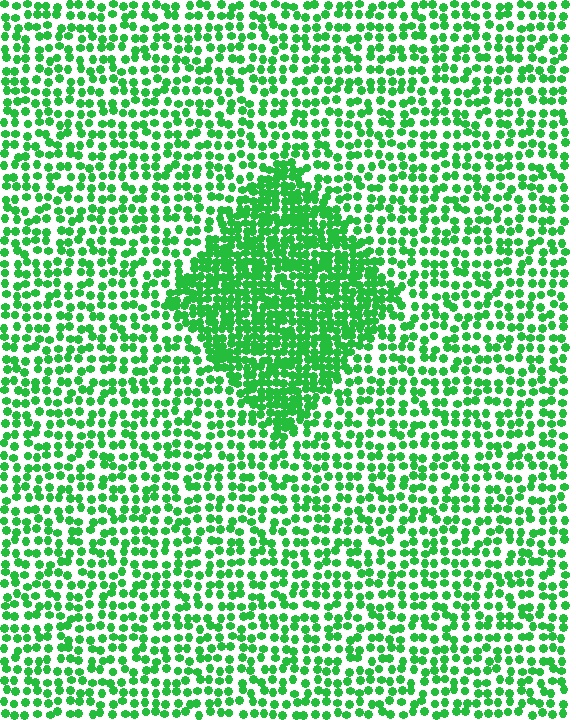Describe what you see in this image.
The image contains small green elements arranged at two different densities. A diamond-shaped region is visible where the elements are more densely packed than the surrounding area.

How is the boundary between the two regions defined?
The boundary is defined by a change in element density (approximately 2.0x ratio). All elements are the same color, size, and shape.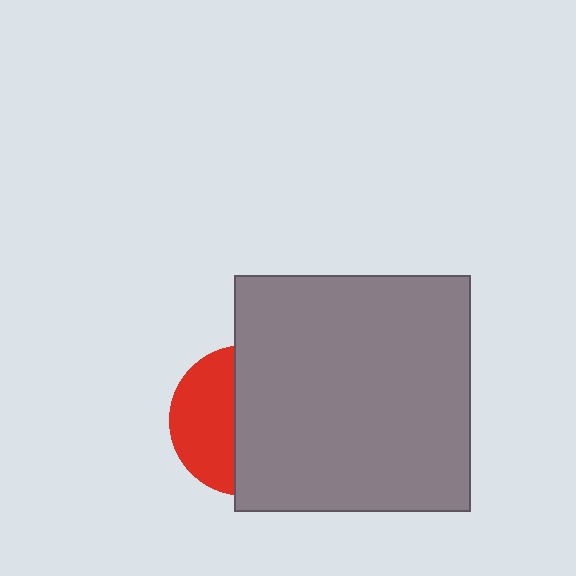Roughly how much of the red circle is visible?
A small part of it is visible (roughly 40%).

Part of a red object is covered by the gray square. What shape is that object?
It is a circle.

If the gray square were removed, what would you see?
You would see the complete red circle.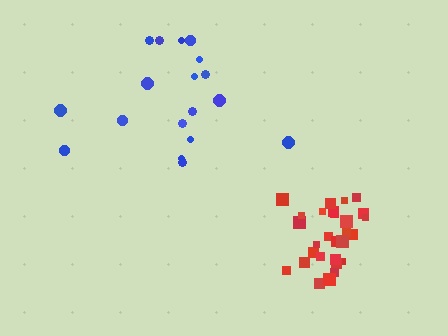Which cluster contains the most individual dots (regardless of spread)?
Red (28).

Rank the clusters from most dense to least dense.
red, blue.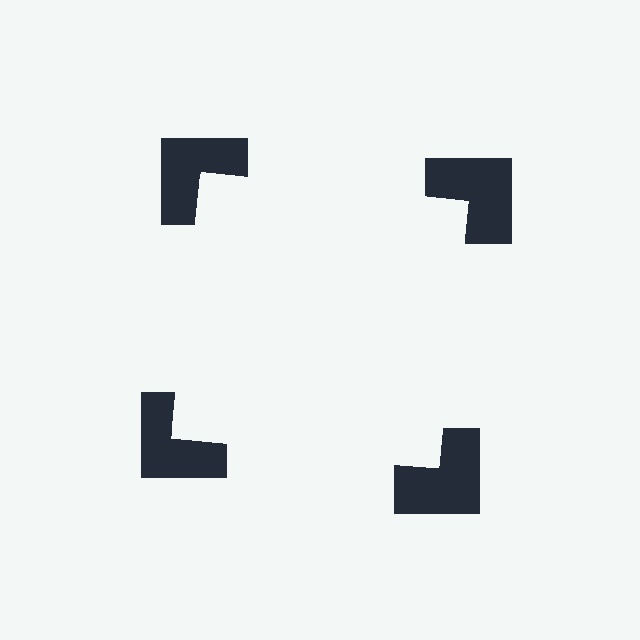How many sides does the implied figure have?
4 sides.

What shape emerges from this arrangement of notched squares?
An illusory square — its edges are inferred from the aligned wedge cuts in the notched squares, not physically drawn.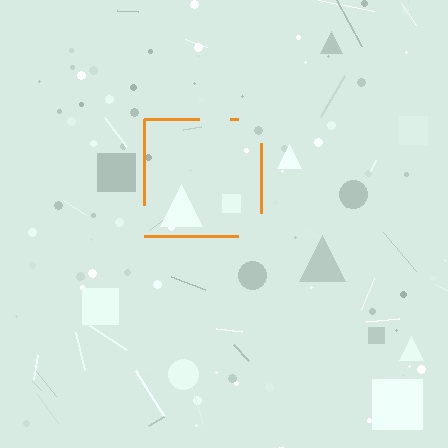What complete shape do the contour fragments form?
The contour fragments form a square.